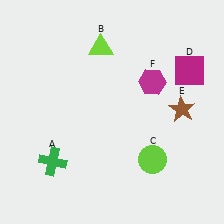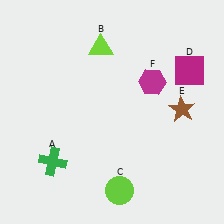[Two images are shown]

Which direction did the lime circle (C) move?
The lime circle (C) moved left.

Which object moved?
The lime circle (C) moved left.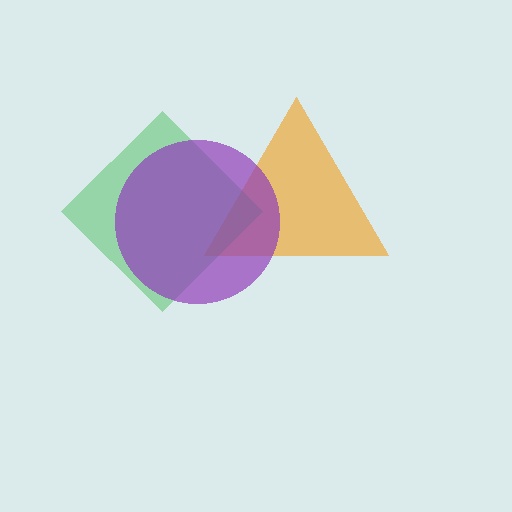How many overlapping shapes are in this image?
There are 3 overlapping shapes in the image.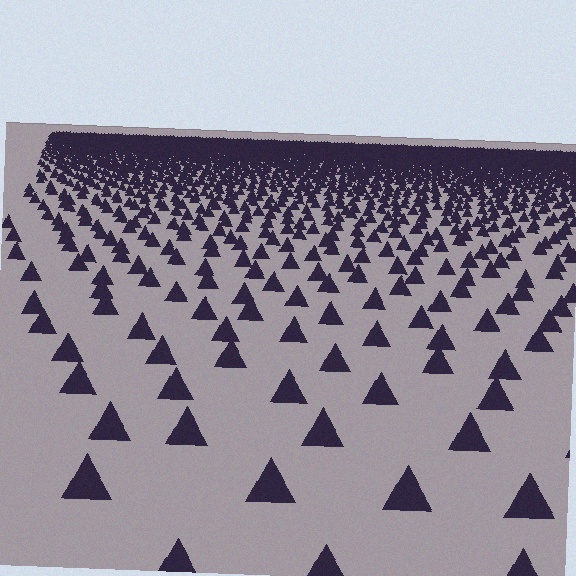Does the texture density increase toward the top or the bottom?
Density increases toward the top.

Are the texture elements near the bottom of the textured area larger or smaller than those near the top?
Larger. Near the bottom, elements are closer to the viewer and appear at a bigger on-screen size.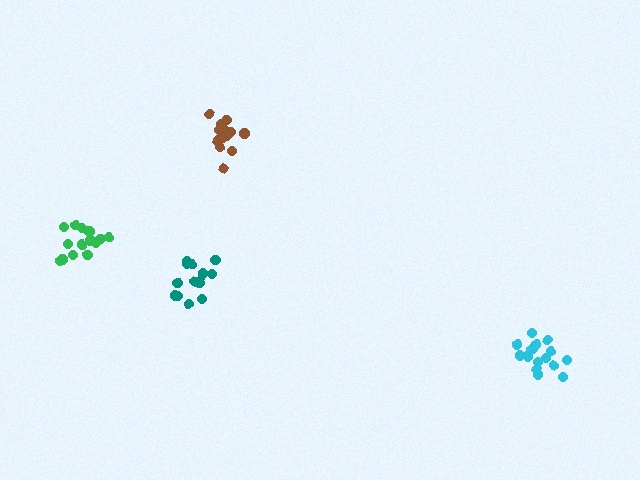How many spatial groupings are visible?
There are 4 spatial groupings.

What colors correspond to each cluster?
The clusters are colored: teal, brown, cyan, green.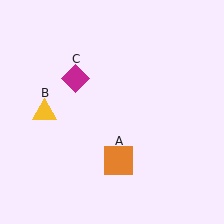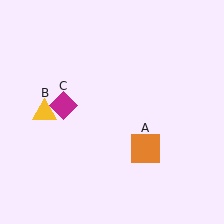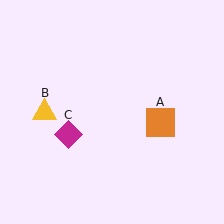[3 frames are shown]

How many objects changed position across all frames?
2 objects changed position: orange square (object A), magenta diamond (object C).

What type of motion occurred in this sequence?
The orange square (object A), magenta diamond (object C) rotated counterclockwise around the center of the scene.